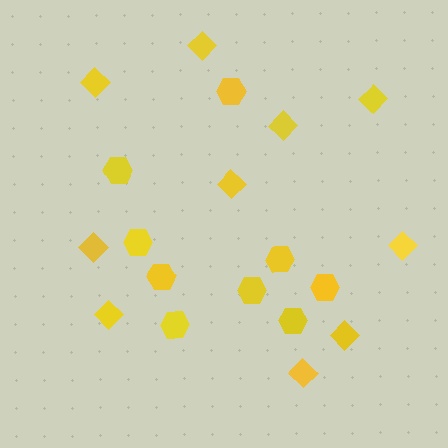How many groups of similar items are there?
There are 2 groups: one group of diamonds (10) and one group of hexagons (9).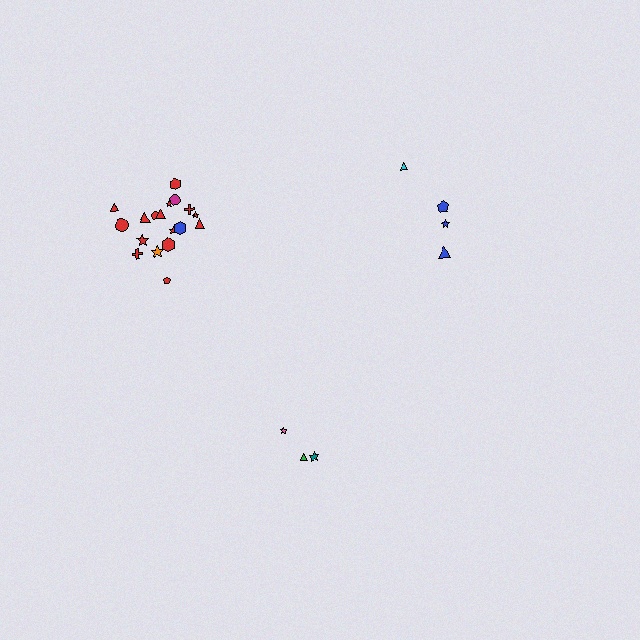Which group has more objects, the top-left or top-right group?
The top-left group.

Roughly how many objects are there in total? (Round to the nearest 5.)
Roughly 25 objects in total.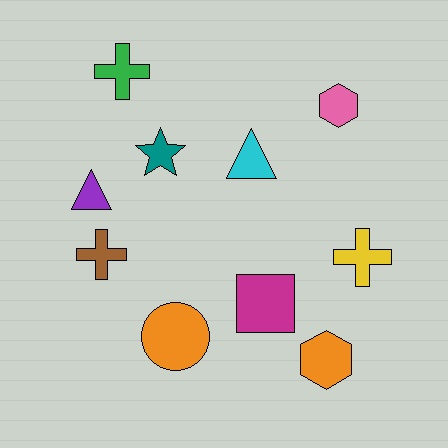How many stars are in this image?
There is 1 star.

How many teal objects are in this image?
There is 1 teal object.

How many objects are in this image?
There are 10 objects.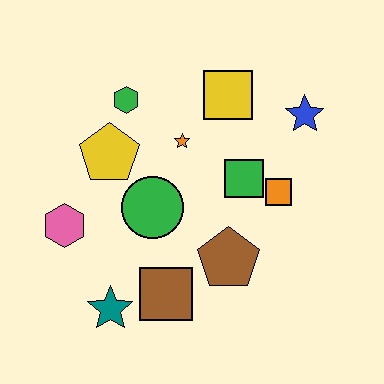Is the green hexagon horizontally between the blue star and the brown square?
No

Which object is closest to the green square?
The orange square is closest to the green square.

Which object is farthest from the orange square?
The pink hexagon is farthest from the orange square.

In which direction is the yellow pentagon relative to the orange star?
The yellow pentagon is to the left of the orange star.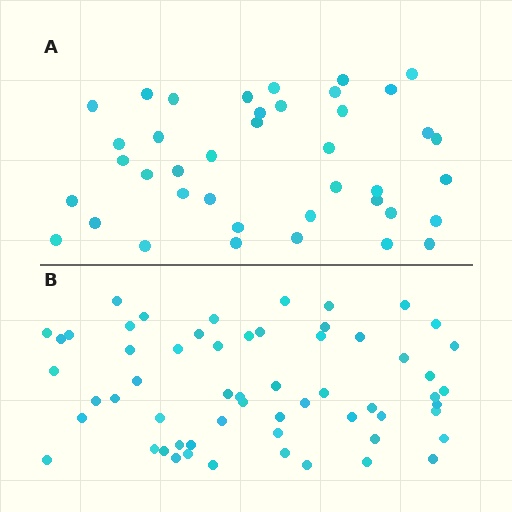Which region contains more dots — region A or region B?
Region B (the bottom region) has more dots.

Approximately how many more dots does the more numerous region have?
Region B has approximately 20 more dots than region A.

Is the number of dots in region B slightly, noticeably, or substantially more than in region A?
Region B has substantially more. The ratio is roughly 1.5 to 1.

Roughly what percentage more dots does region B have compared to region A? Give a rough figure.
About 50% more.